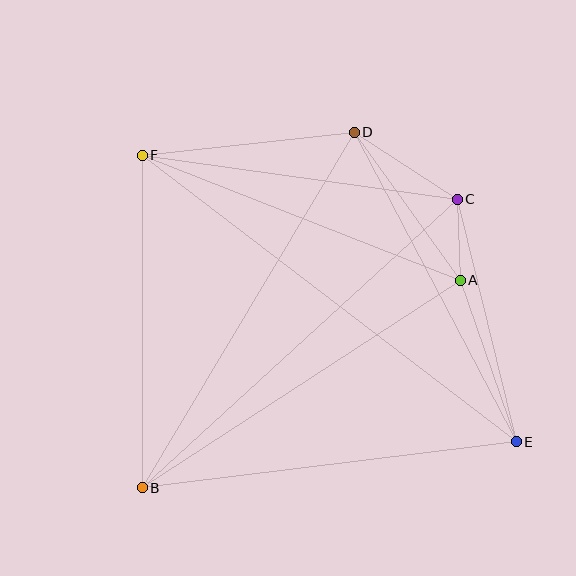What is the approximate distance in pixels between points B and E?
The distance between B and E is approximately 377 pixels.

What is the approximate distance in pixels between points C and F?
The distance between C and F is approximately 318 pixels.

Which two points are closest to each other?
Points A and C are closest to each other.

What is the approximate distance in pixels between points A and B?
The distance between A and B is approximately 380 pixels.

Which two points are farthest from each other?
Points E and F are farthest from each other.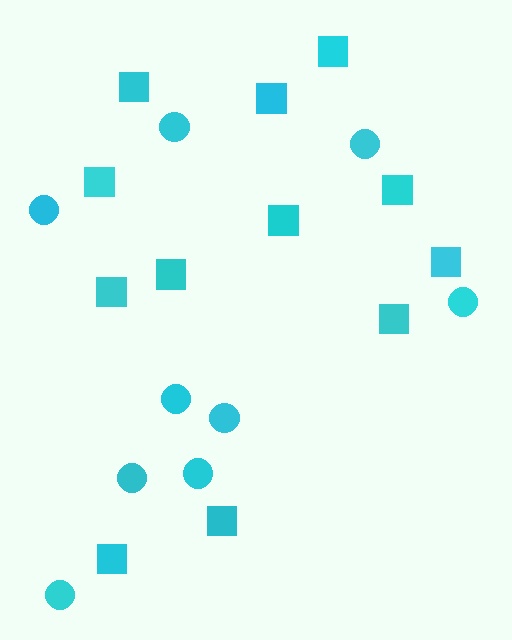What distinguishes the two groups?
There are 2 groups: one group of squares (12) and one group of circles (9).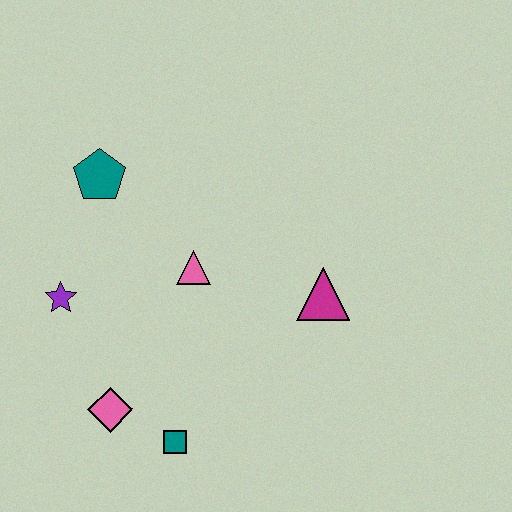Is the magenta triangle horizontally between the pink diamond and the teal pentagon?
No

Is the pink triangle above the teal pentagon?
No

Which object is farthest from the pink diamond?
The magenta triangle is farthest from the pink diamond.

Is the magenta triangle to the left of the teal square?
No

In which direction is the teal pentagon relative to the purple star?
The teal pentagon is above the purple star.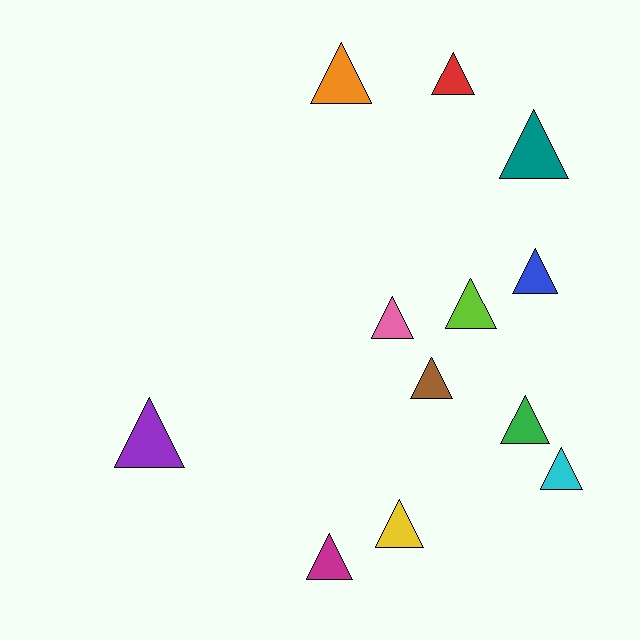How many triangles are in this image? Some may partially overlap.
There are 12 triangles.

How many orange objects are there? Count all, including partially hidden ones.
There is 1 orange object.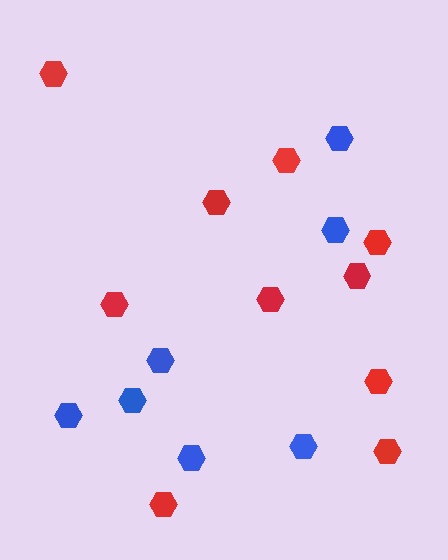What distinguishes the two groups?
There are 2 groups: one group of red hexagons (10) and one group of blue hexagons (7).